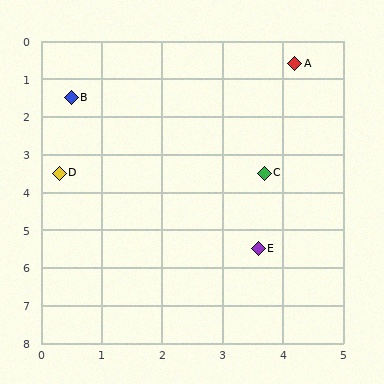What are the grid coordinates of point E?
Point E is at approximately (3.6, 5.5).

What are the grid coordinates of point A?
Point A is at approximately (4.2, 0.6).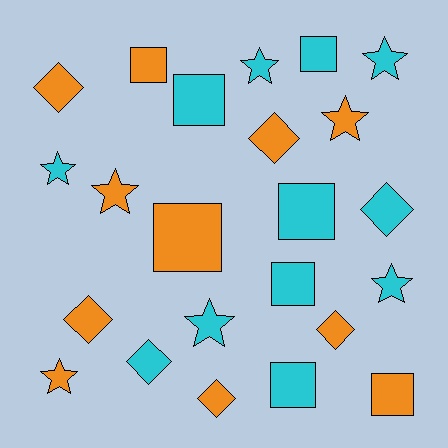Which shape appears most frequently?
Square, with 8 objects.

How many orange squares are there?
There are 3 orange squares.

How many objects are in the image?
There are 23 objects.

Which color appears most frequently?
Cyan, with 12 objects.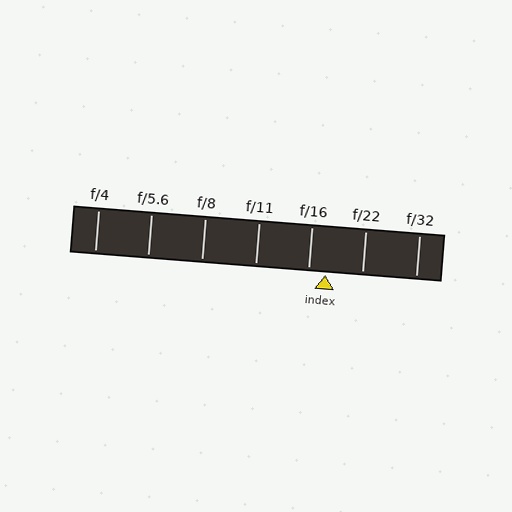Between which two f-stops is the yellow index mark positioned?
The index mark is between f/16 and f/22.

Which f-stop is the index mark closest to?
The index mark is closest to f/16.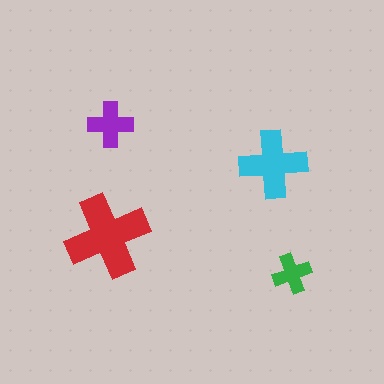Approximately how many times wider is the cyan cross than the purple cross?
About 1.5 times wider.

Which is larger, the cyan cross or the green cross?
The cyan one.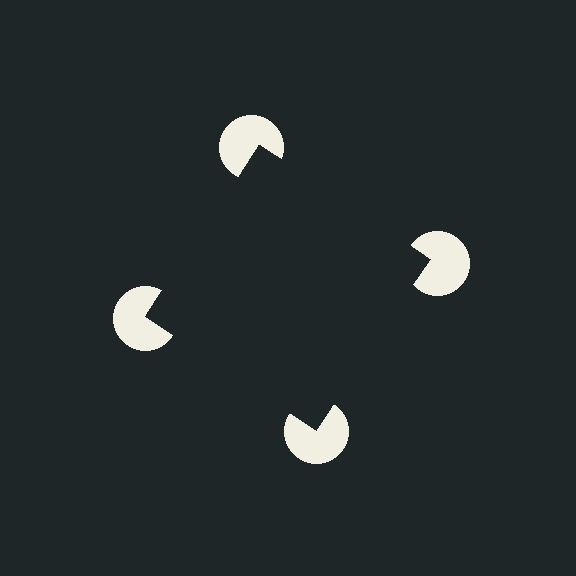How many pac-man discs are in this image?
There are 4 — one at each vertex of the illusory square.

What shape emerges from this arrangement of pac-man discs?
An illusory square — its edges are inferred from the aligned wedge cuts in the pac-man discs, not physically drawn.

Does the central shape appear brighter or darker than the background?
It typically appears slightly darker than the background, even though no actual brightness change is drawn.